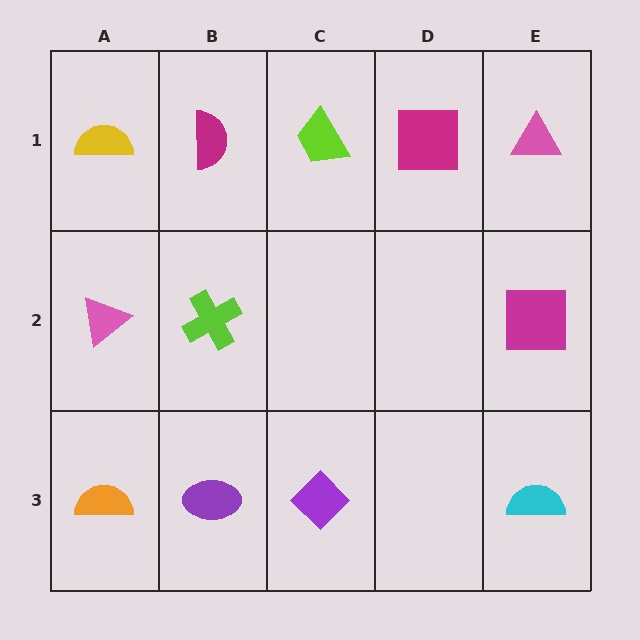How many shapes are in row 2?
3 shapes.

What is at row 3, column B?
A purple ellipse.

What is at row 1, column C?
A lime trapezoid.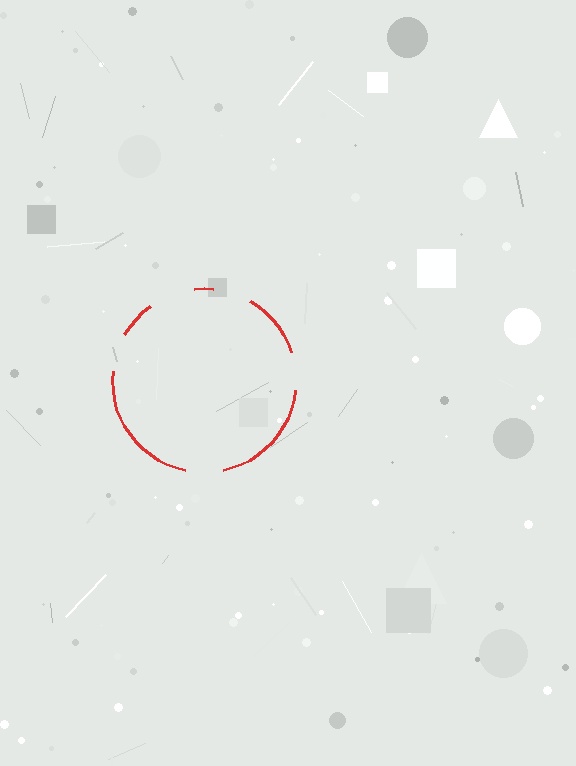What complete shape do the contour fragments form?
The contour fragments form a circle.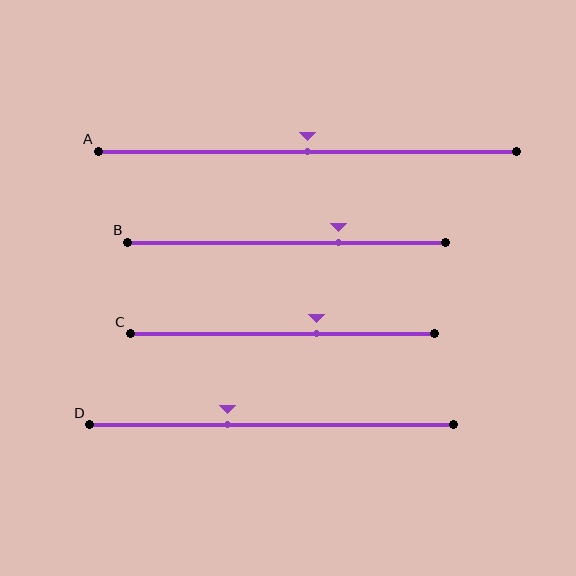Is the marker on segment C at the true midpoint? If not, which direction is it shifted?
No, the marker on segment C is shifted to the right by about 11% of the segment length.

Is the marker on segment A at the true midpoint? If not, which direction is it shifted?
Yes, the marker on segment A is at the true midpoint.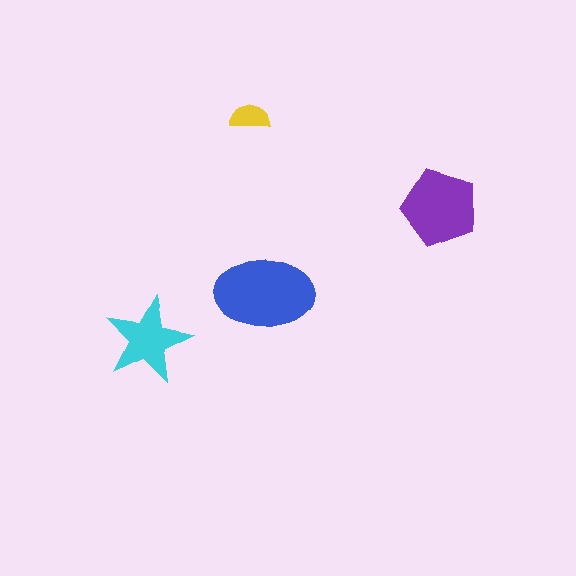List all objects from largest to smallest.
The blue ellipse, the purple pentagon, the cyan star, the yellow semicircle.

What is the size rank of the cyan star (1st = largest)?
3rd.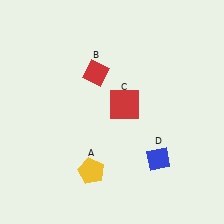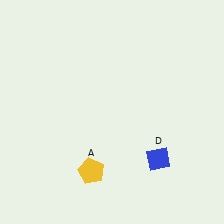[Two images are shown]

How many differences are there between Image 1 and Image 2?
There are 2 differences between the two images.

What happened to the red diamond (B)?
The red diamond (B) was removed in Image 2. It was in the top-left area of Image 1.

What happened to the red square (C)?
The red square (C) was removed in Image 2. It was in the top-right area of Image 1.